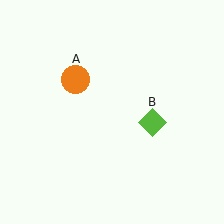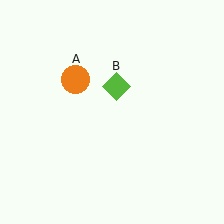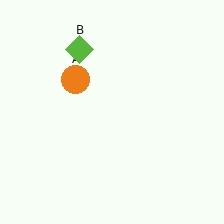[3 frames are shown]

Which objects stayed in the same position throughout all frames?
Orange circle (object A) remained stationary.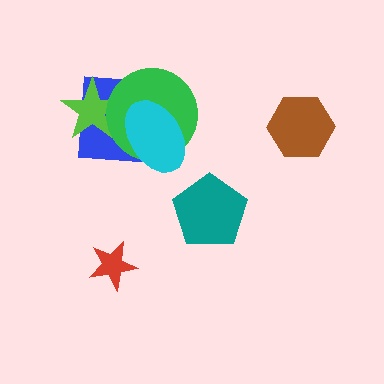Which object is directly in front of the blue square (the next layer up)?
The lime star is directly in front of the blue square.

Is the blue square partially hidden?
Yes, it is partially covered by another shape.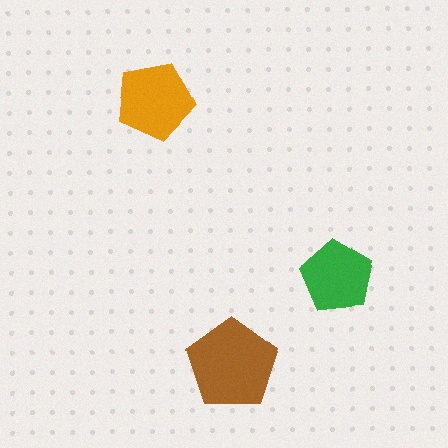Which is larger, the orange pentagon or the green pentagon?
The orange one.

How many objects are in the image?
There are 3 objects in the image.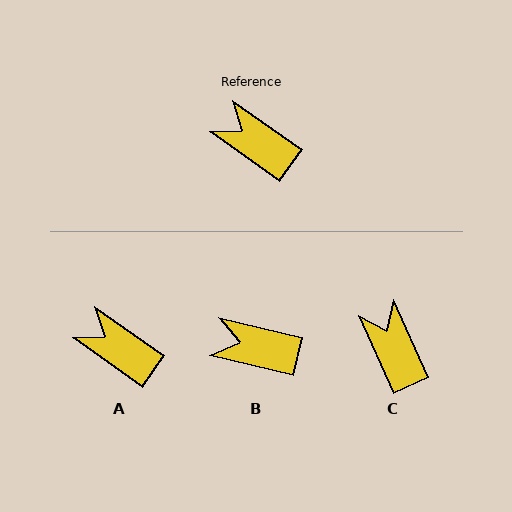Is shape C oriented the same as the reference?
No, it is off by about 31 degrees.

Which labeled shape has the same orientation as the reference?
A.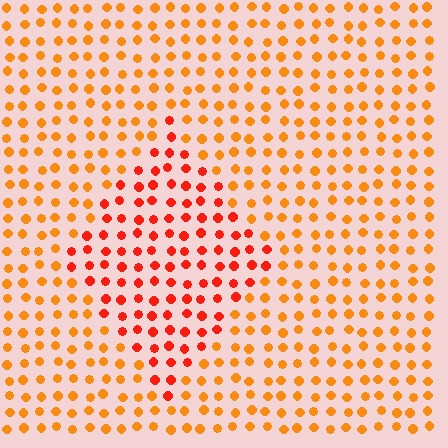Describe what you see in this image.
The image is filled with small orange elements in a uniform arrangement. A diamond-shaped region is visible where the elements are tinted to a slightly different hue, forming a subtle color boundary.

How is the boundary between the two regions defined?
The boundary is defined purely by a slight shift in hue (about 29 degrees). Spacing, size, and orientation are identical on both sides.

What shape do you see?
I see a diamond.